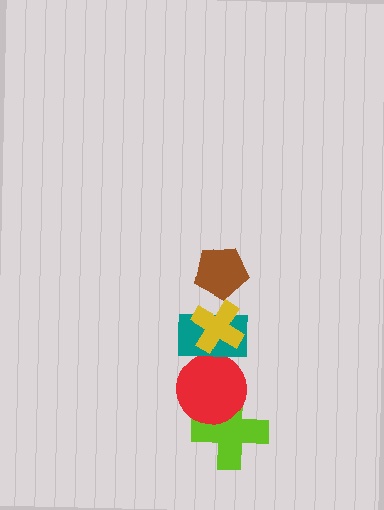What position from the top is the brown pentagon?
The brown pentagon is 1st from the top.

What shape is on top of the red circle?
The teal rectangle is on top of the red circle.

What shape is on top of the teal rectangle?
The yellow cross is on top of the teal rectangle.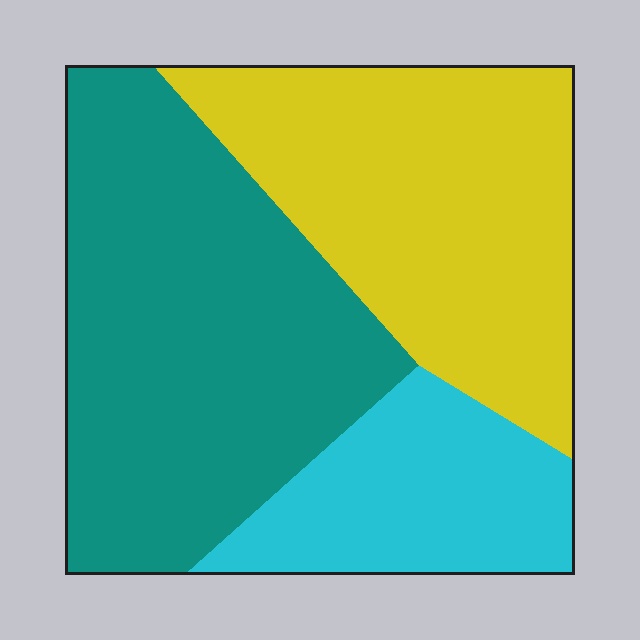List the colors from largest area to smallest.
From largest to smallest: teal, yellow, cyan.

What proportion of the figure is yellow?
Yellow takes up about three eighths (3/8) of the figure.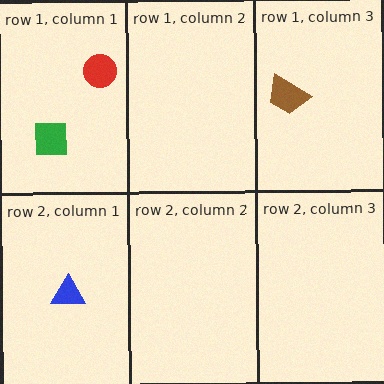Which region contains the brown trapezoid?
The row 1, column 3 region.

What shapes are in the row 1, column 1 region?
The green square, the red circle.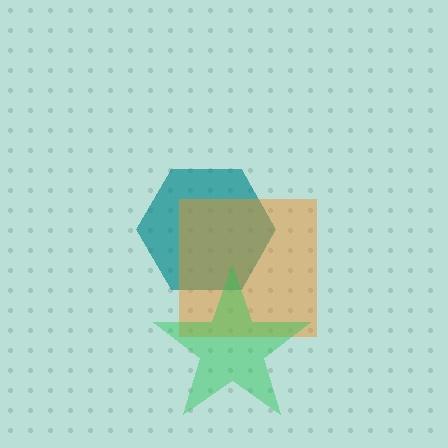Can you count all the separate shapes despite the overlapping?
Yes, there are 3 separate shapes.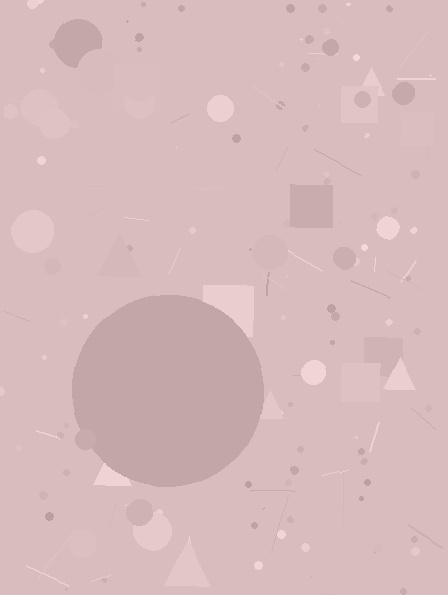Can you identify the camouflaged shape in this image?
The camouflaged shape is a circle.